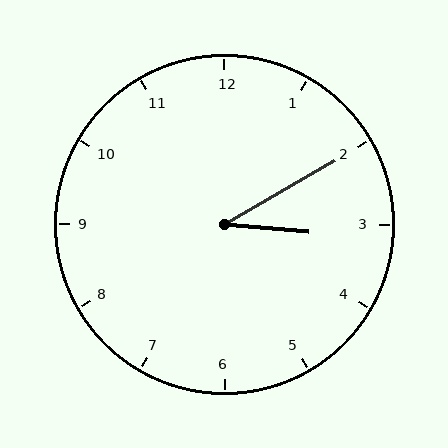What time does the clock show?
3:10.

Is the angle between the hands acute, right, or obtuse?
It is acute.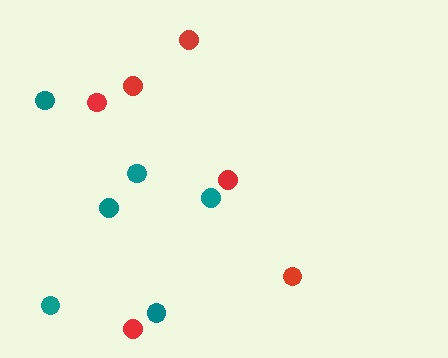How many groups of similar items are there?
There are 2 groups: one group of teal circles (6) and one group of red circles (6).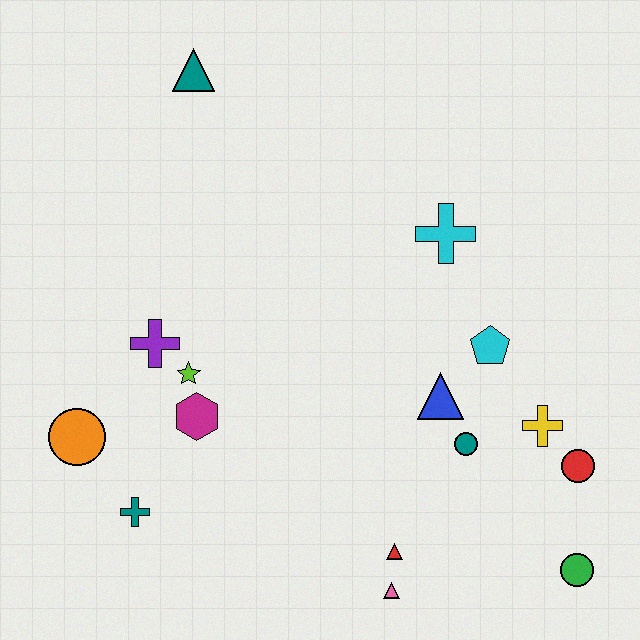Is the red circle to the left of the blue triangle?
No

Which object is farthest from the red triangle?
The teal triangle is farthest from the red triangle.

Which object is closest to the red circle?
The yellow cross is closest to the red circle.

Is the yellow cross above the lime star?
No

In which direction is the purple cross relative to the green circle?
The purple cross is to the left of the green circle.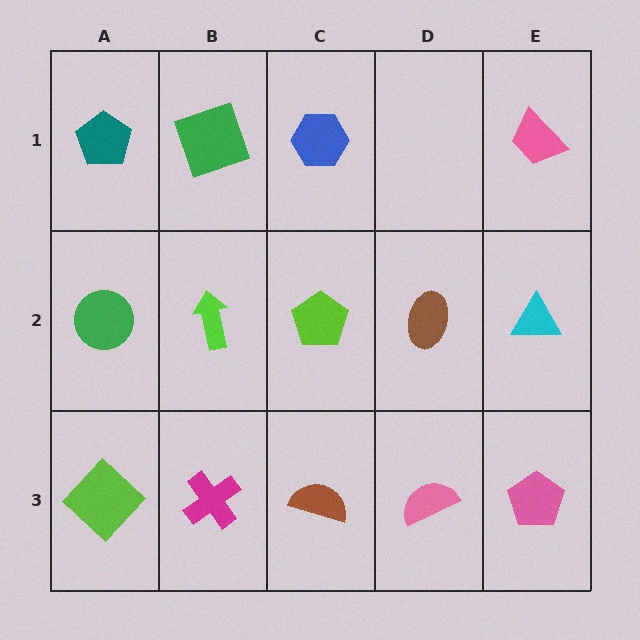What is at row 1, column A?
A teal pentagon.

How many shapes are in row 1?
4 shapes.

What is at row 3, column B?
A magenta cross.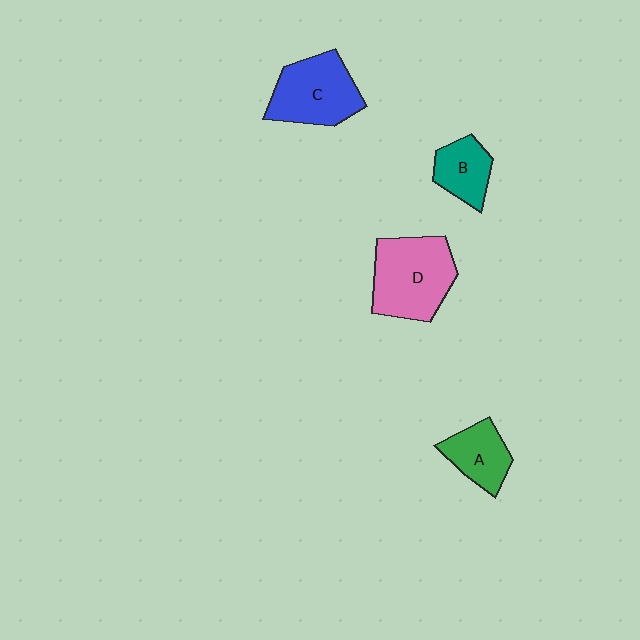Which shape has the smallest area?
Shape B (teal).